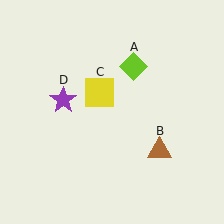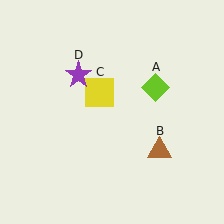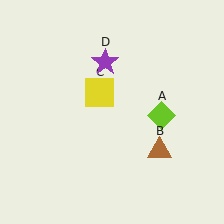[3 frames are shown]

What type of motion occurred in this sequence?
The lime diamond (object A), purple star (object D) rotated clockwise around the center of the scene.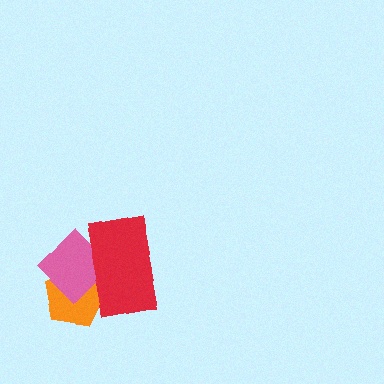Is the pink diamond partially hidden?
Yes, it is partially covered by another shape.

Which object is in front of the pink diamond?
The red rectangle is in front of the pink diamond.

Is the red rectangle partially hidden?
No, no other shape covers it.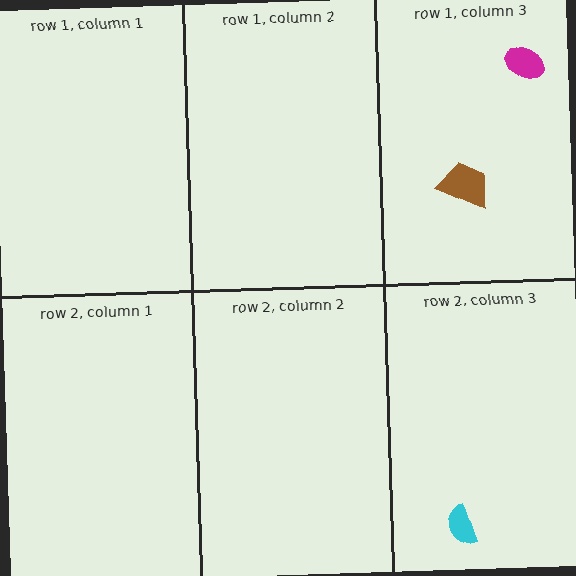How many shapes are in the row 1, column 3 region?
2.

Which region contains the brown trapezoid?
The row 1, column 3 region.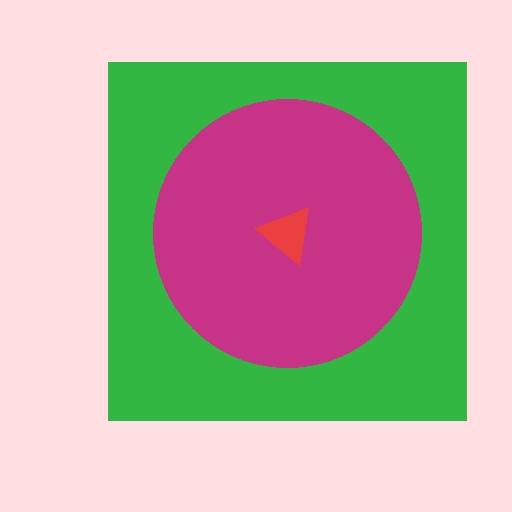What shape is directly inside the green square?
The magenta circle.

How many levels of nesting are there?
3.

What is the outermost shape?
The green square.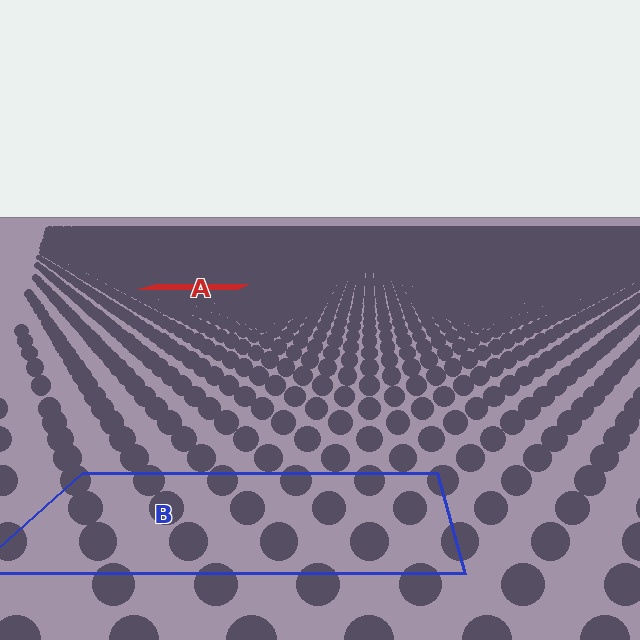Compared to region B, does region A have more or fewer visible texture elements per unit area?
Region A has more texture elements per unit area — they are packed more densely because it is farther away.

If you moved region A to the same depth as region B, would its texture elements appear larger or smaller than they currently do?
They would appear larger. At a closer depth, the same texture elements are projected at a bigger on-screen size.